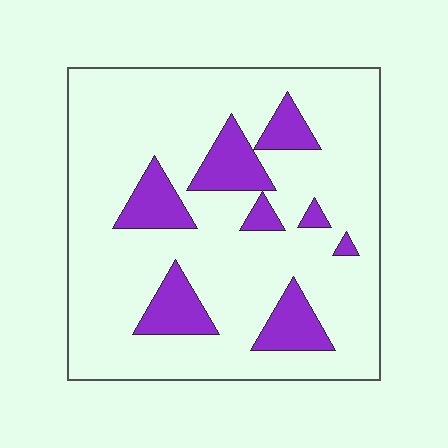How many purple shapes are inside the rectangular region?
8.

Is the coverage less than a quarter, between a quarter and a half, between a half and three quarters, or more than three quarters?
Less than a quarter.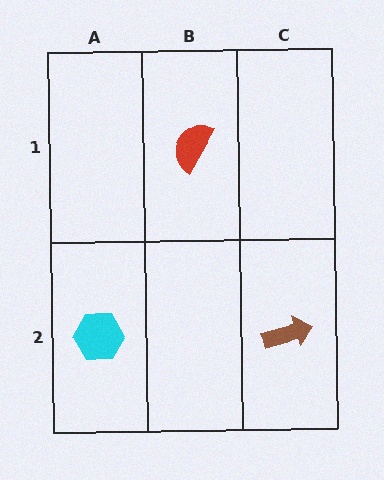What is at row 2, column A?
A cyan hexagon.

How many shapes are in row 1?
1 shape.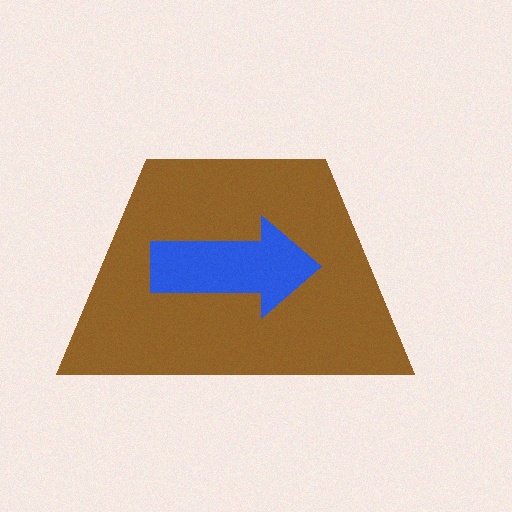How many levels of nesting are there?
2.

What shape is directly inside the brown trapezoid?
The blue arrow.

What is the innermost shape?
The blue arrow.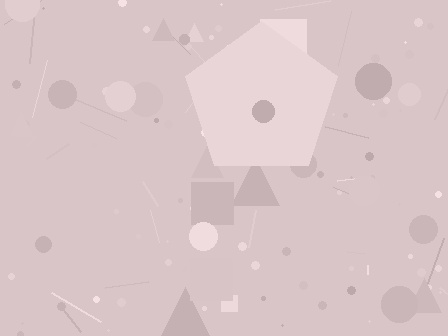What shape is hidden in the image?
A pentagon is hidden in the image.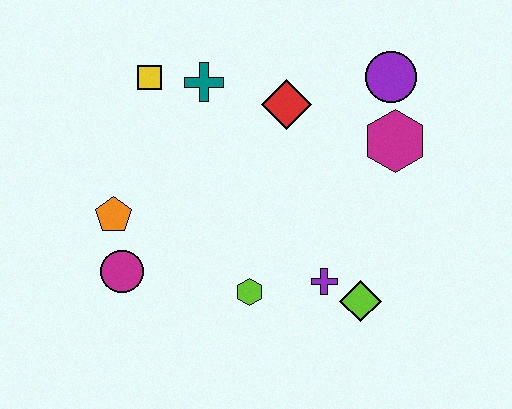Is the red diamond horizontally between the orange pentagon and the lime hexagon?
No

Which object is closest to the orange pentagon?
The magenta circle is closest to the orange pentagon.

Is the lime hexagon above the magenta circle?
No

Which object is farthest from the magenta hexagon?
The magenta circle is farthest from the magenta hexagon.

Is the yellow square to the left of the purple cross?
Yes